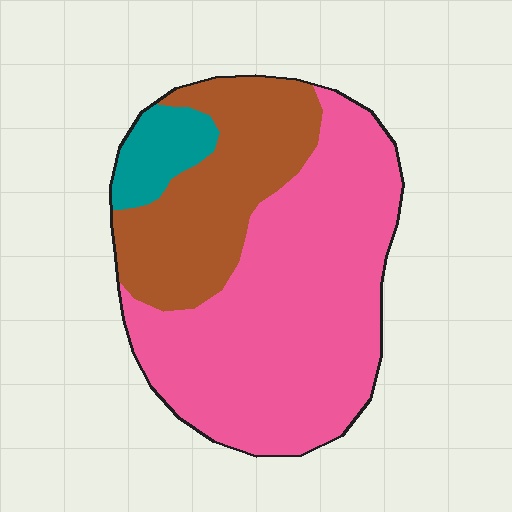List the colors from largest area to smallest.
From largest to smallest: pink, brown, teal.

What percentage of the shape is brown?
Brown takes up between a sixth and a third of the shape.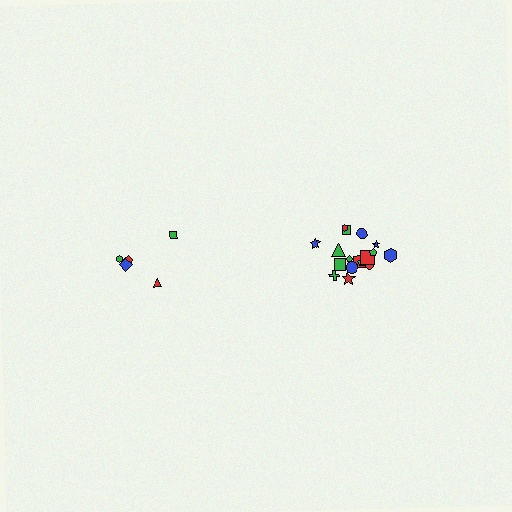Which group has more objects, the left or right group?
The right group.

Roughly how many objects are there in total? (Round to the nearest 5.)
Roughly 25 objects in total.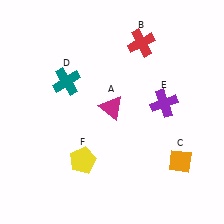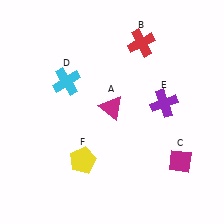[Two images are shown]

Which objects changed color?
C changed from orange to magenta. D changed from teal to cyan.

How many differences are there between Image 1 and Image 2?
There are 2 differences between the two images.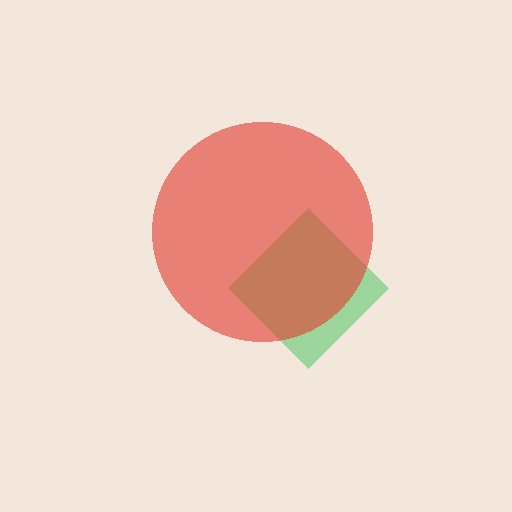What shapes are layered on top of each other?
The layered shapes are: a green diamond, a red circle.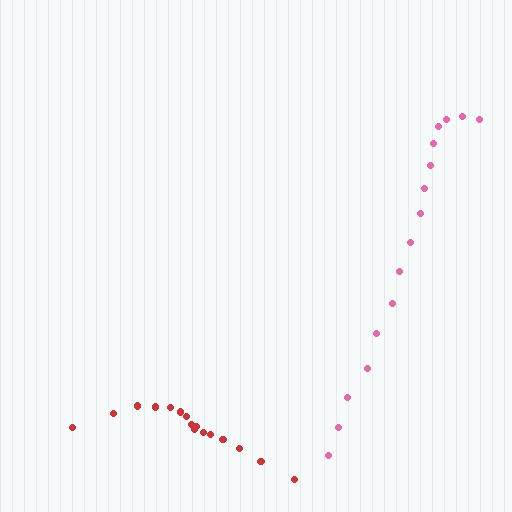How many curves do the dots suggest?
There are 2 distinct paths.